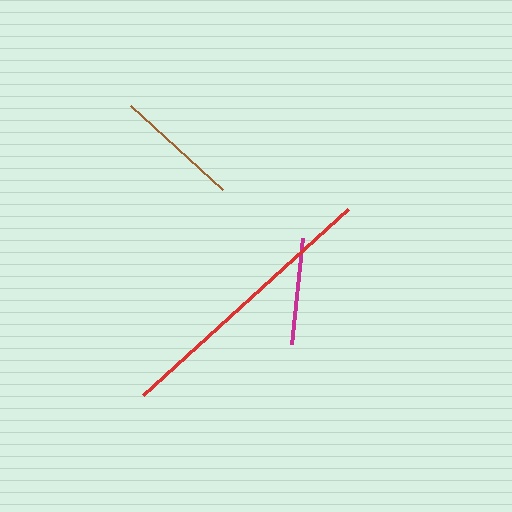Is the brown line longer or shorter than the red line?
The red line is longer than the brown line.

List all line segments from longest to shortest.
From longest to shortest: red, brown, magenta.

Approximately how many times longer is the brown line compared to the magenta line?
The brown line is approximately 1.2 times the length of the magenta line.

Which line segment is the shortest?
The magenta line is the shortest at approximately 106 pixels.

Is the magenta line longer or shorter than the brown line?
The brown line is longer than the magenta line.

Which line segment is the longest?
The red line is the longest at approximately 277 pixels.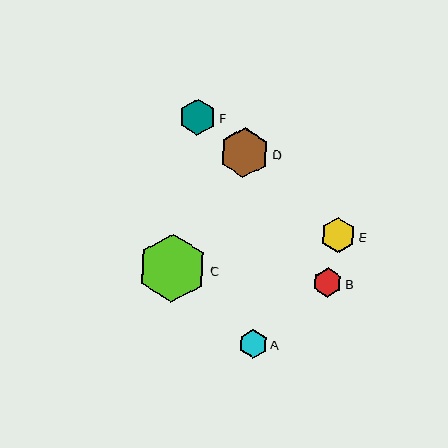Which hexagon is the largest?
Hexagon C is the largest with a size of approximately 69 pixels.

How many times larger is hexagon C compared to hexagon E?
Hexagon C is approximately 1.9 times the size of hexagon E.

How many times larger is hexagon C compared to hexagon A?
Hexagon C is approximately 2.4 times the size of hexagon A.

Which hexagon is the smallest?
Hexagon A is the smallest with a size of approximately 29 pixels.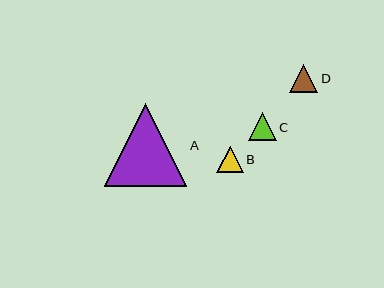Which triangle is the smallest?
Triangle B is the smallest with a size of approximately 27 pixels.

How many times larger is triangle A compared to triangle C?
Triangle A is approximately 2.9 times the size of triangle C.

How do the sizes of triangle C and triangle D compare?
Triangle C and triangle D are approximately the same size.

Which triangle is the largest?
Triangle A is the largest with a size of approximately 82 pixels.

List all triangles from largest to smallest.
From largest to smallest: A, C, D, B.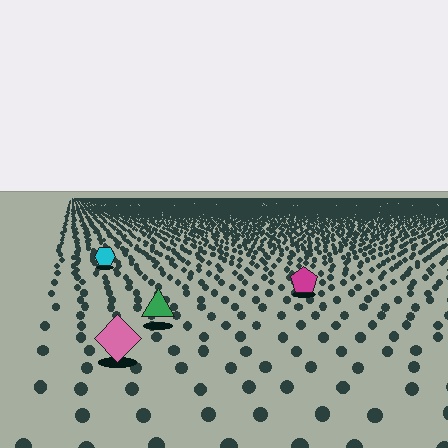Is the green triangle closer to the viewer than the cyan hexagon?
Yes. The green triangle is closer — you can tell from the texture gradient: the ground texture is coarser near it.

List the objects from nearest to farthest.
From nearest to farthest: the pink diamond, the green triangle, the magenta pentagon, the cyan hexagon.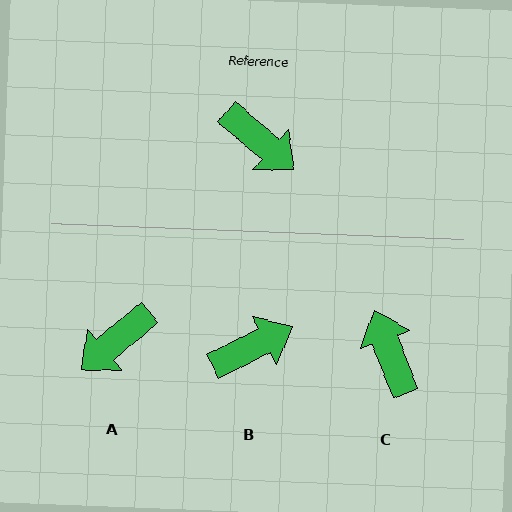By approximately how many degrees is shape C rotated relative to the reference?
Approximately 151 degrees counter-clockwise.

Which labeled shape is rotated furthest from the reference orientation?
C, about 151 degrees away.